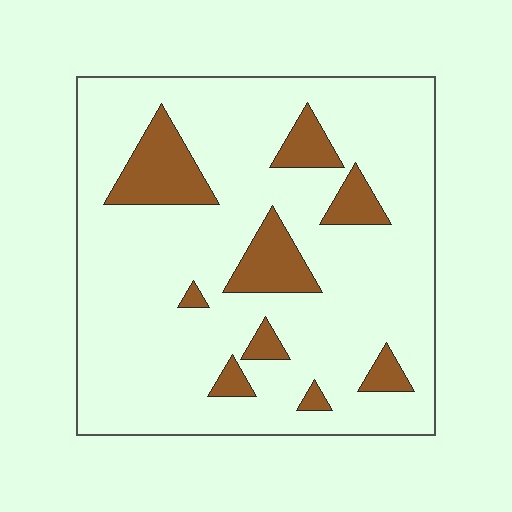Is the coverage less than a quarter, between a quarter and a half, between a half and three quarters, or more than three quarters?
Less than a quarter.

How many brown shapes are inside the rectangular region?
9.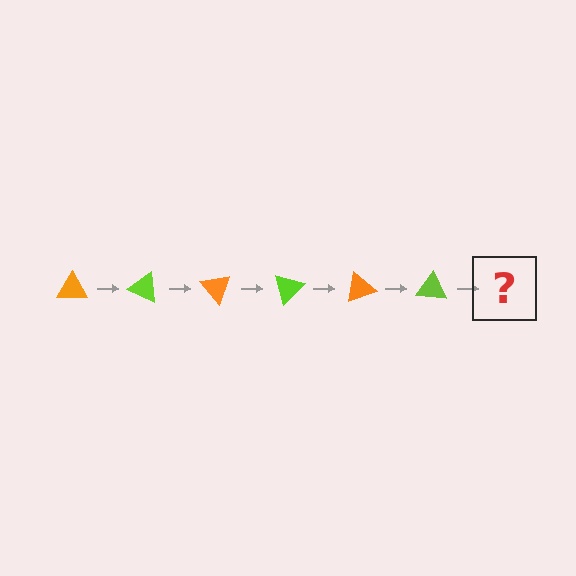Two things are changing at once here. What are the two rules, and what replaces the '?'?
The two rules are that it rotates 25 degrees each step and the color cycles through orange and lime. The '?' should be an orange triangle, rotated 150 degrees from the start.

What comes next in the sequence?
The next element should be an orange triangle, rotated 150 degrees from the start.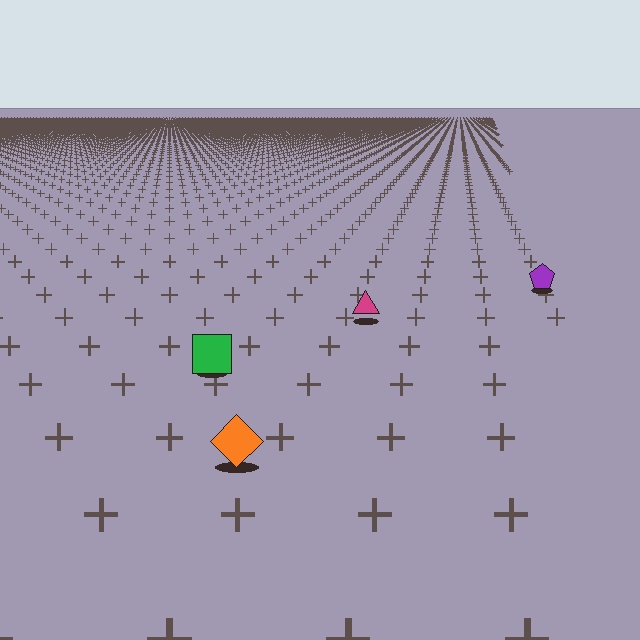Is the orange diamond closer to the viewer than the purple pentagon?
Yes. The orange diamond is closer — you can tell from the texture gradient: the ground texture is coarser near it.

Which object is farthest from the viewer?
The purple pentagon is farthest from the viewer. It appears smaller and the ground texture around it is denser.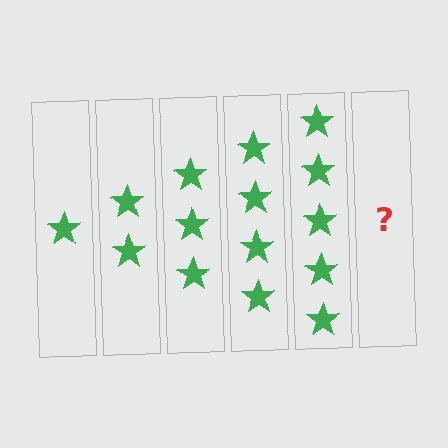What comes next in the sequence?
The next element should be 6 stars.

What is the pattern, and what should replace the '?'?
The pattern is that each step adds one more star. The '?' should be 6 stars.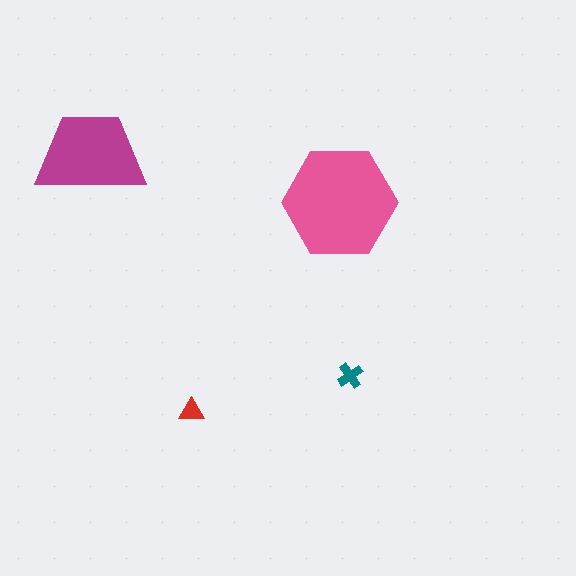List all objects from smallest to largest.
The red triangle, the teal cross, the magenta trapezoid, the pink hexagon.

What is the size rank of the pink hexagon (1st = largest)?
1st.